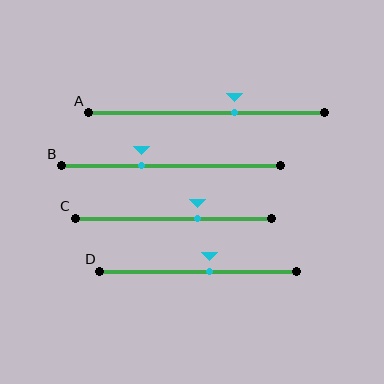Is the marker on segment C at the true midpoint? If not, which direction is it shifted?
No, the marker on segment C is shifted to the right by about 12% of the segment length.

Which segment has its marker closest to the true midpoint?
Segment D has its marker closest to the true midpoint.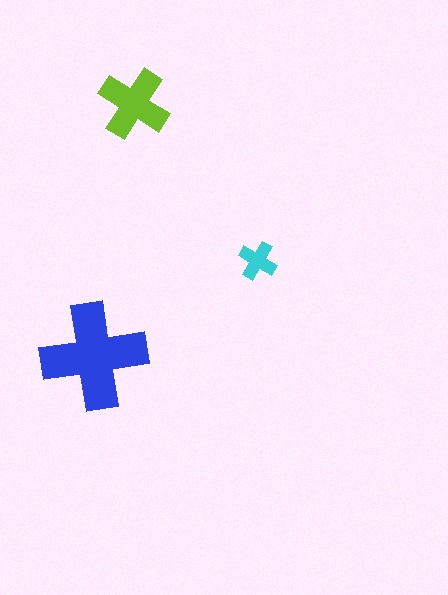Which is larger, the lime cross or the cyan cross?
The lime one.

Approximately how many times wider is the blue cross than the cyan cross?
About 3 times wider.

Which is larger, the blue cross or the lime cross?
The blue one.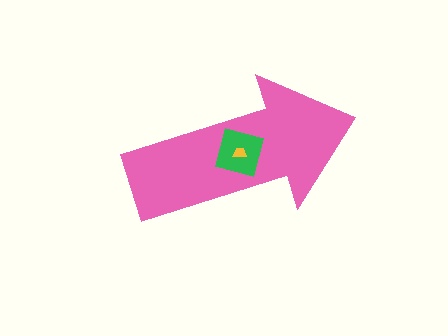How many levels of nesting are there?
3.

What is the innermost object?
The yellow trapezoid.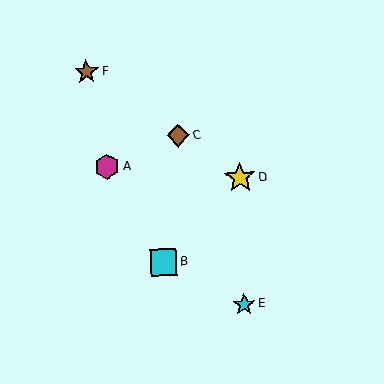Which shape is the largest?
The yellow star (labeled D) is the largest.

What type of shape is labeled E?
Shape E is a cyan star.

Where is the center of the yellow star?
The center of the yellow star is at (240, 178).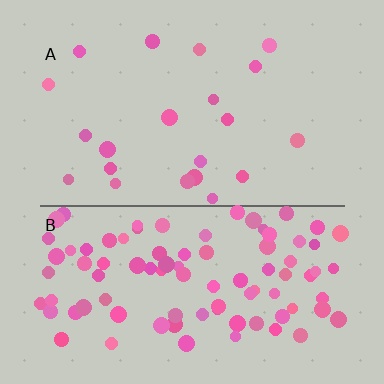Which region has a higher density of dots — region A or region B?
B (the bottom).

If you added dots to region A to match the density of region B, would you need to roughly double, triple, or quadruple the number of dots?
Approximately quadruple.